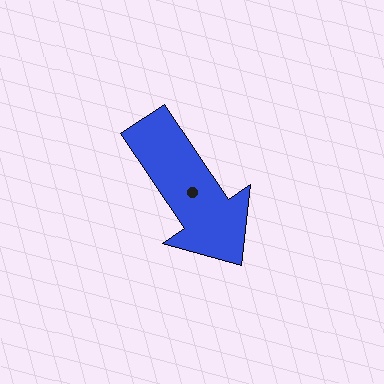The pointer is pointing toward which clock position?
Roughly 5 o'clock.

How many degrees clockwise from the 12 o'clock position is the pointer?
Approximately 146 degrees.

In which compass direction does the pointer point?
Southeast.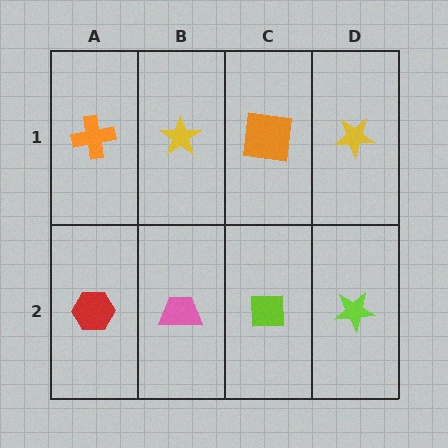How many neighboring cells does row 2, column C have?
3.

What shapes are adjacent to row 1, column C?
A lime square (row 2, column C), a yellow star (row 1, column B), a yellow star (row 1, column D).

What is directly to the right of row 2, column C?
A lime star.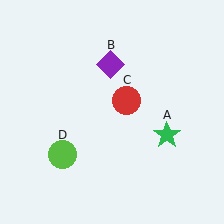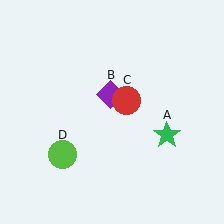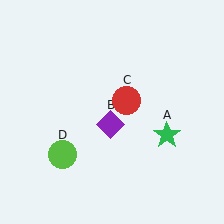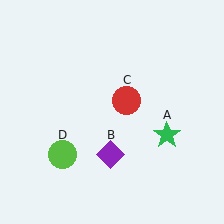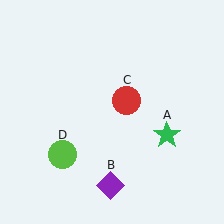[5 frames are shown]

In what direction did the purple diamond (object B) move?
The purple diamond (object B) moved down.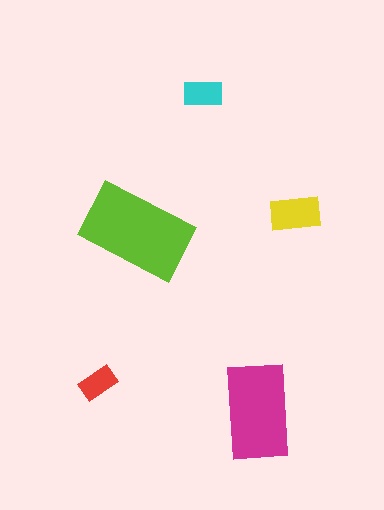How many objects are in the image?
There are 5 objects in the image.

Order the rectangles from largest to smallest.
the lime one, the magenta one, the yellow one, the cyan one, the red one.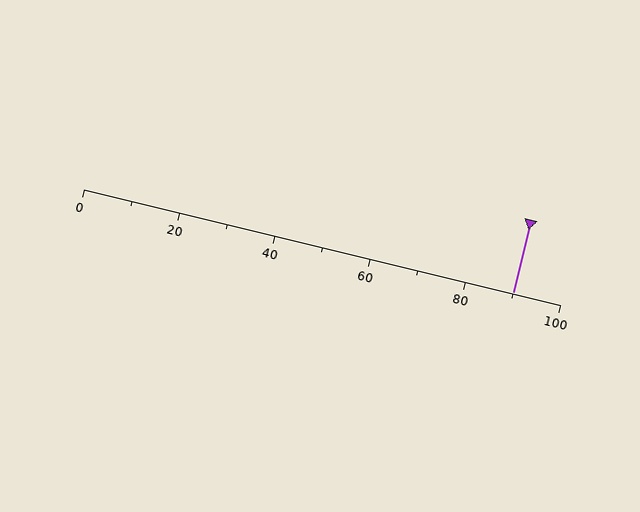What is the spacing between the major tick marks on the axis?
The major ticks are spaced 20 apart.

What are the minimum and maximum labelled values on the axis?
The axis runs from 0 to 100.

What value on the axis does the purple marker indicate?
The marker indicates approximately 90.